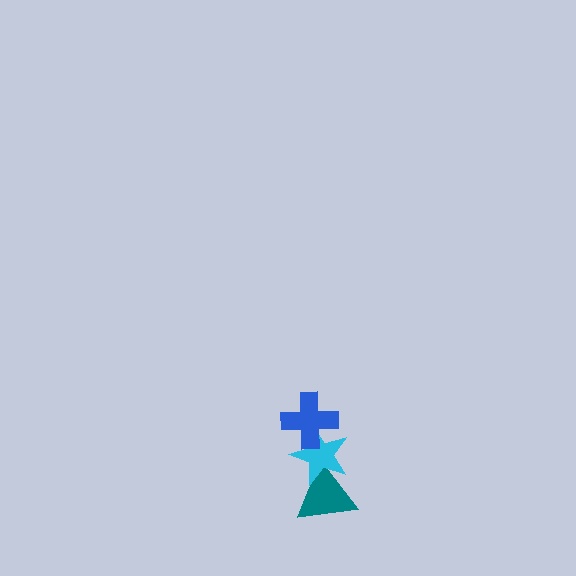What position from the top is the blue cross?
The blue cross is 1st from the top.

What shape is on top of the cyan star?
The blue cross is on top of the cyan star.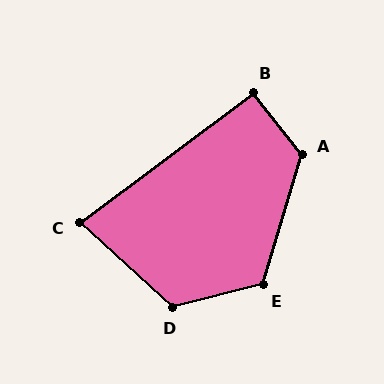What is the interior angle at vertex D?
Approximately 124 degrees (obtuse).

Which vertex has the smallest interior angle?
C, at approximately 79 degrees.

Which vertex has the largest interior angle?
A, at approximately 125 degrees.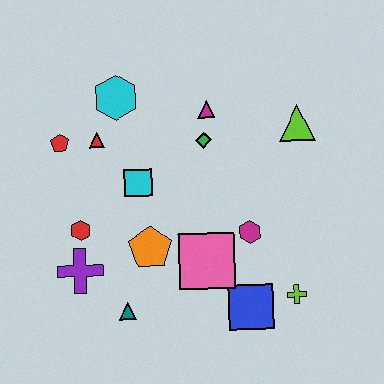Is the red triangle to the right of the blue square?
No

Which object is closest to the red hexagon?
The purple cross is closest to the red hexagon.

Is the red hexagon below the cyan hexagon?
Yes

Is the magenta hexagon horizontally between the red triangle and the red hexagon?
No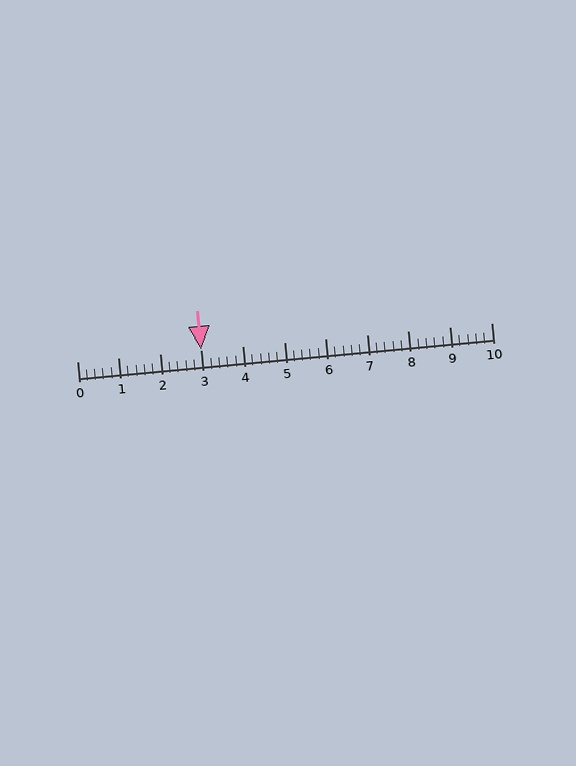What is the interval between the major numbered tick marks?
The major tick marks are spaced 1 units apart.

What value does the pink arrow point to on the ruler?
The pink arrow points to approximately 3.0.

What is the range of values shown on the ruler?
The ruler shows values from 0 to 10.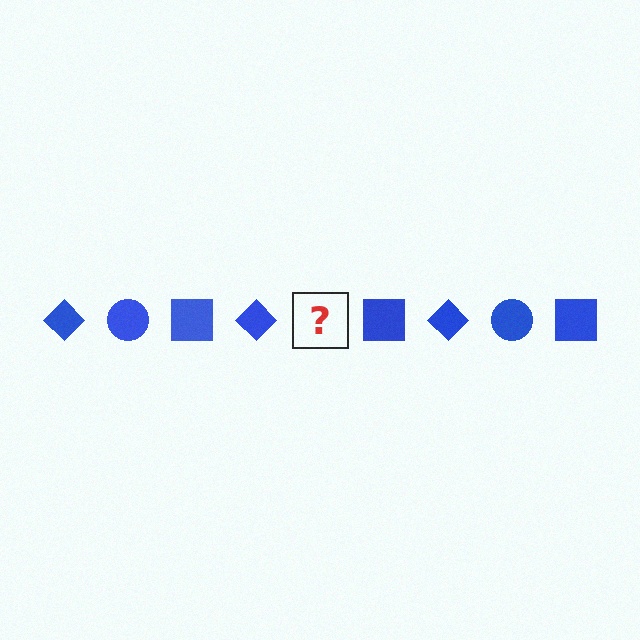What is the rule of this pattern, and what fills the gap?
The rule is that the pattern cycles through diamond, circle, square shapes in blue. The gap should be filled with a blue circle.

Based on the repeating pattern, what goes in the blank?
The blank should be a blue circle.